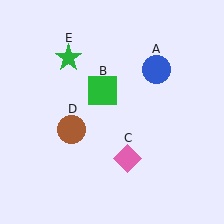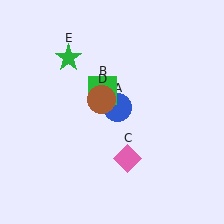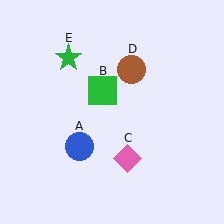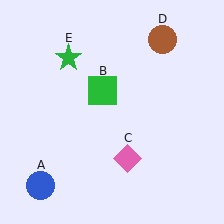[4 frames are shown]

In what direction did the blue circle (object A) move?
The blue circle (object A) moved down and to the left.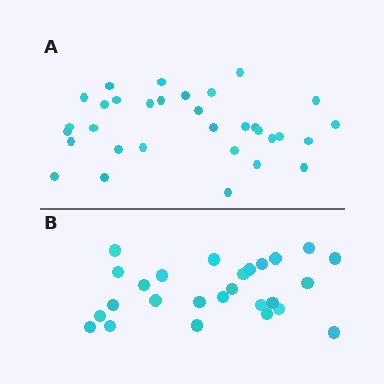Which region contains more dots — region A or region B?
Region A (the top region) has more dots.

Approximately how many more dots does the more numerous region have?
Region A has about 6 more dots than region B.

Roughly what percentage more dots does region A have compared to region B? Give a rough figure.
About 25% more.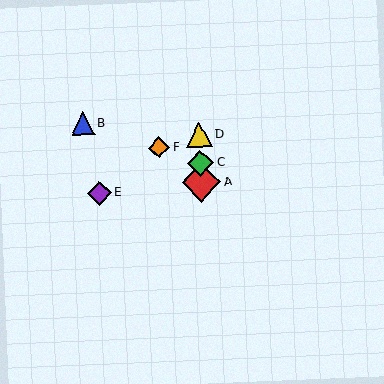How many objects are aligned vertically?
3 objects (A, C, D) are aligned vertically.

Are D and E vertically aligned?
No, D is at x≈199 and E is at x≈99.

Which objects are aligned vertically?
Objects A, C, D are aligned vertically.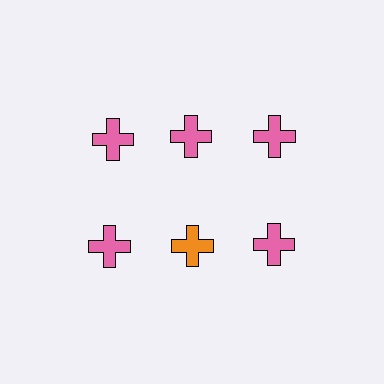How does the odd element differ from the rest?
It has a different color: orange instead of pink.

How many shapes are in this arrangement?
There are 6 shapes arranged in a grid pattern.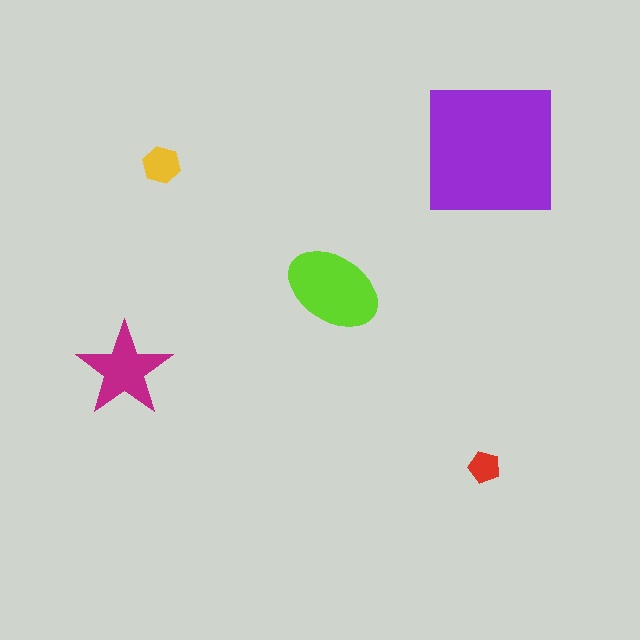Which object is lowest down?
The red pentagon is bottommost.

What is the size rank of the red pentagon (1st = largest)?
5th.